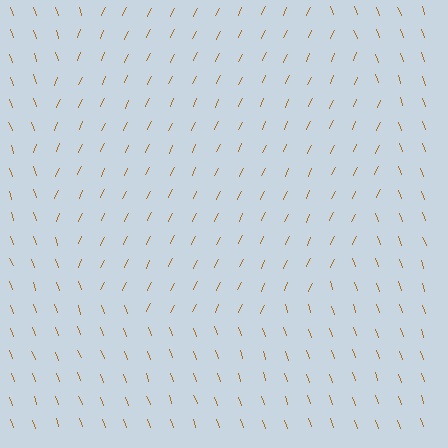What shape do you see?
I see a circle.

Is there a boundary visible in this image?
Yes, there is a texture boundary formed by a change in line orientation.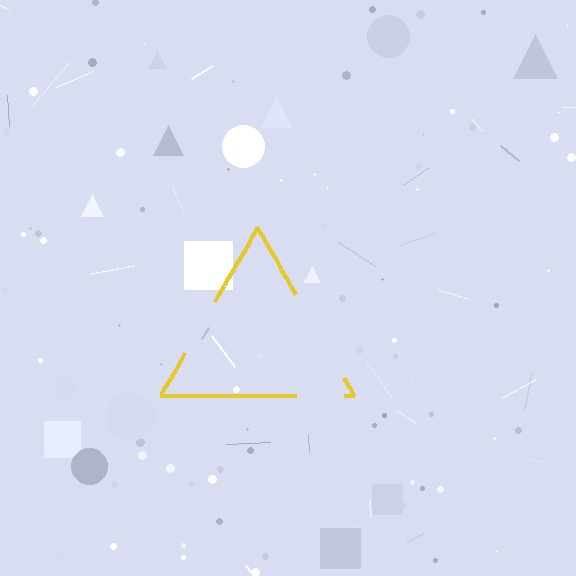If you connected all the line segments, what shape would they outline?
They would outline a triangle.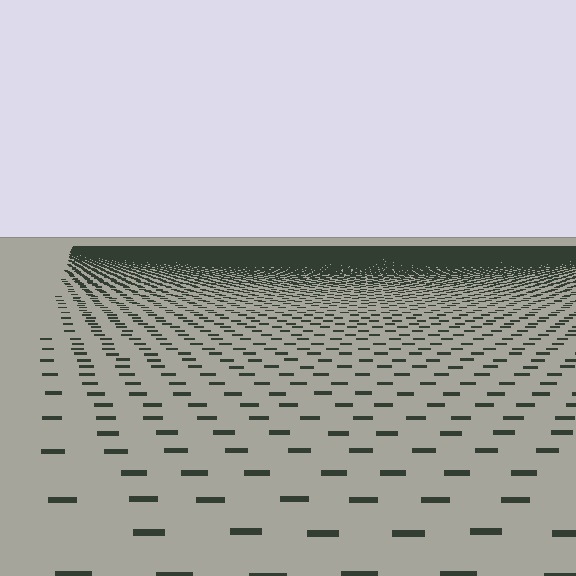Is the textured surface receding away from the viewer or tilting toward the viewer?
The surface is receding away from the viewer. Texture elements get smaller and denser toward the top.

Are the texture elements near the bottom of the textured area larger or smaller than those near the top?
Larger. Near the bottom, elements are closer to the viewer and appear at a bigger on-screen size.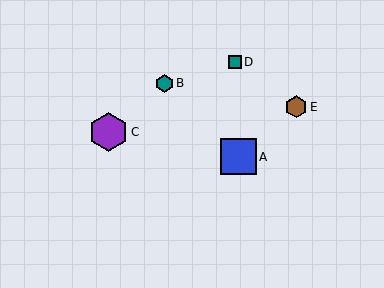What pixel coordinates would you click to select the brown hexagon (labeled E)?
Click at (296, 107) to select the brown hexagon E.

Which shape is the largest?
The purple hexagon (labeled C) is the largest.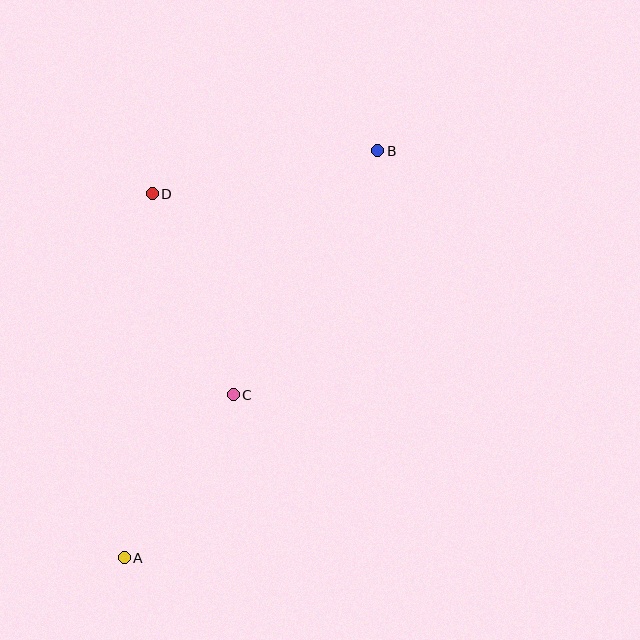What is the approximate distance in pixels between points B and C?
The distance between B and C is approximately 284 pixels.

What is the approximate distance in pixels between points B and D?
The distance between B and D is approximately 230 pixels.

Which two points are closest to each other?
Points A and C are closest to each other.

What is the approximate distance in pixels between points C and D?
The distance between C and D is approximately 217 pixels.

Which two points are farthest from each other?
Points A and B are farthest from each other.